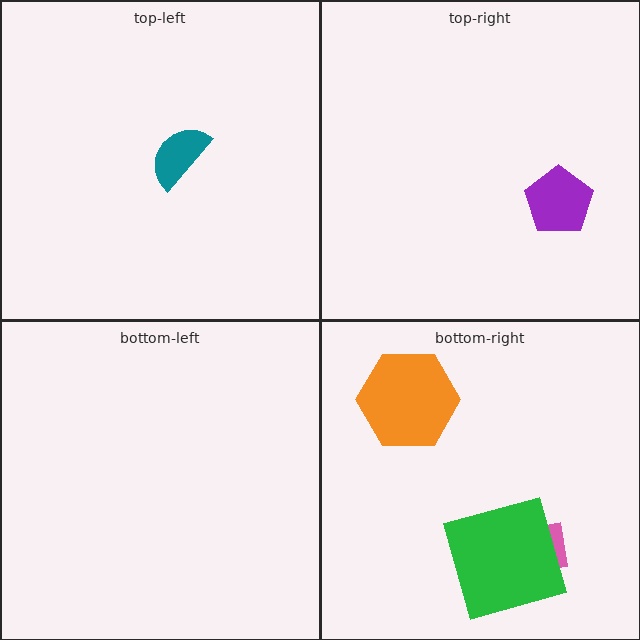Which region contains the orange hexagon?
The bottom-right region.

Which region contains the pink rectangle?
The bottom-right region.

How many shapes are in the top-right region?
1.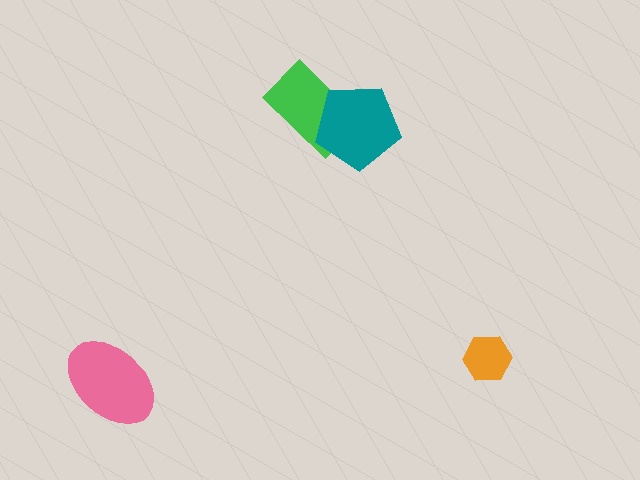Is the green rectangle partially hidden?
Yes, it is partially covered by another shape.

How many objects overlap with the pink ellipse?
0 objects overlap with the pink ellipse.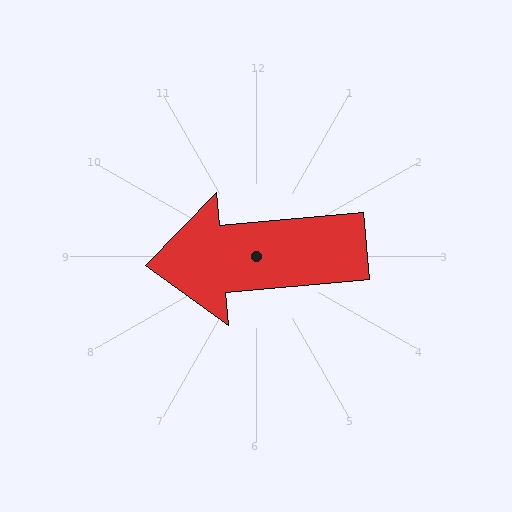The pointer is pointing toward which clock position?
Roughly 9 o'clock.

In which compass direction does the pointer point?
West.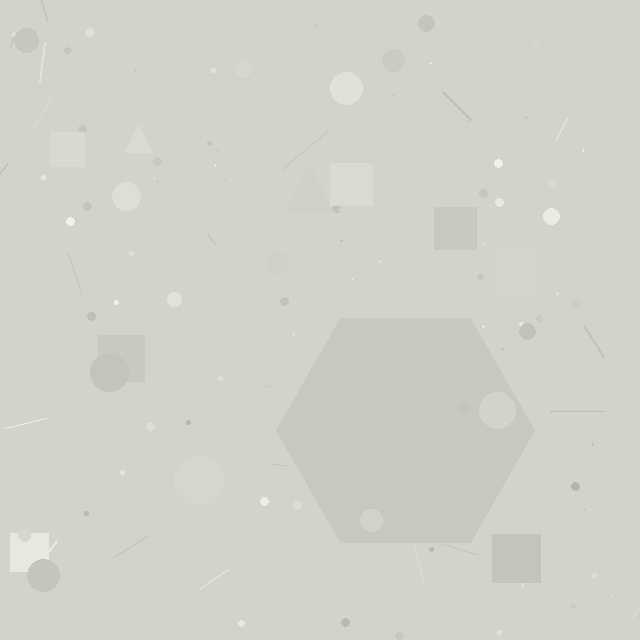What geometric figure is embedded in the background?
A hexagon is embedded in the background.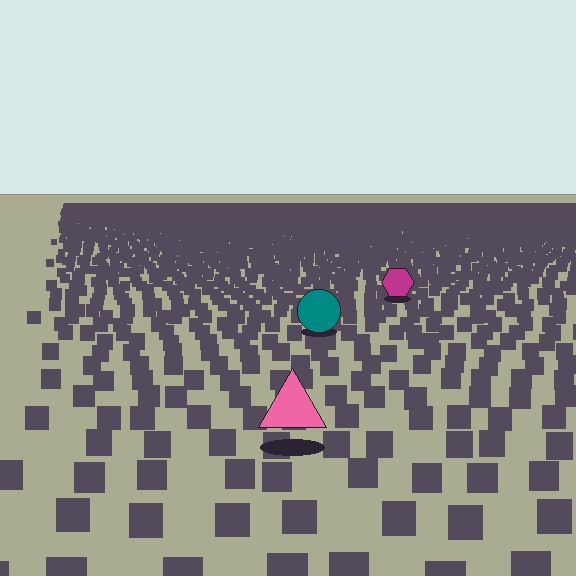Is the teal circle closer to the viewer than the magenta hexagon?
Yes. The teal circle is closer — you can tell from the texture gradient: the ground texture is coarser near it.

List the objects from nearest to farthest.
From nearest to farthest: the pink triangle, the teal circle, the magenta hexagon.